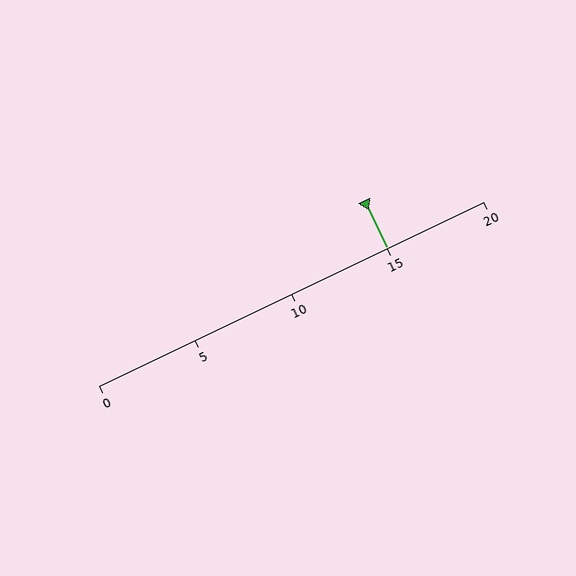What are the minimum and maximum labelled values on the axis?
The axis runs from 0 to 20.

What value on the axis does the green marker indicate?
The marker indicates approximately 15.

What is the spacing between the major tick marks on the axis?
The major ticks are spaced 5 apart.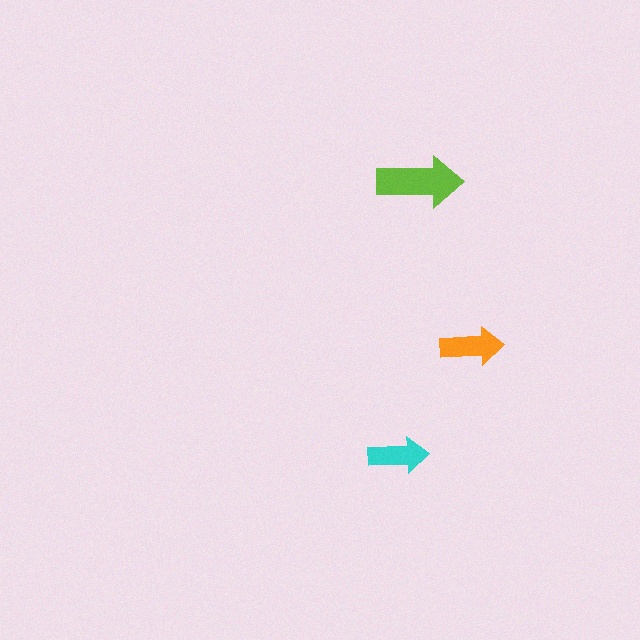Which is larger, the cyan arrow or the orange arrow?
The orange one.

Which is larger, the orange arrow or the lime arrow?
The lime one.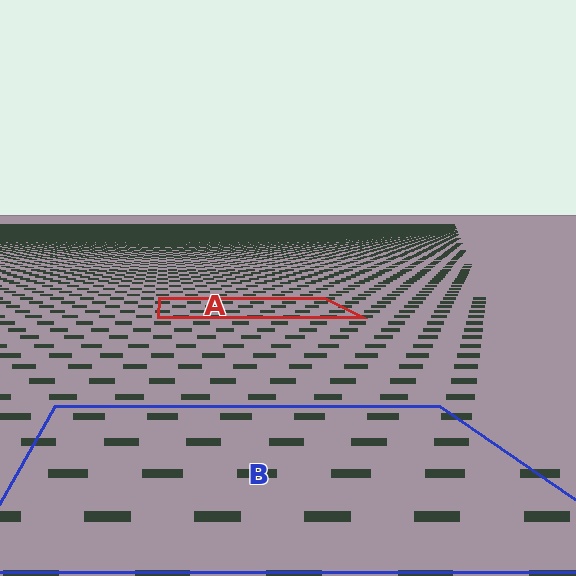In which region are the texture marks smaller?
The texture marks are smaller in region A, because it is farther away.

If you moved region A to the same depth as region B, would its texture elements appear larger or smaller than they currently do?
They would appear larger. At a closer depth, the same texture elements are projected at a bigger on-screen size.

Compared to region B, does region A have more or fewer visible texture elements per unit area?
Region A has more texture elements per unit area — they are packed more densely because it is farther away.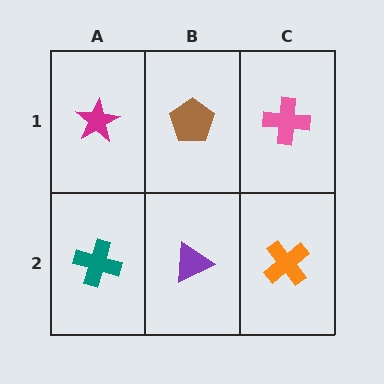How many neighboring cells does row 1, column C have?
2.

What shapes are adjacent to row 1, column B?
A purple triangle (row 2, column B), a magenta star (row 1, column A), a pink cross (row 1, column C).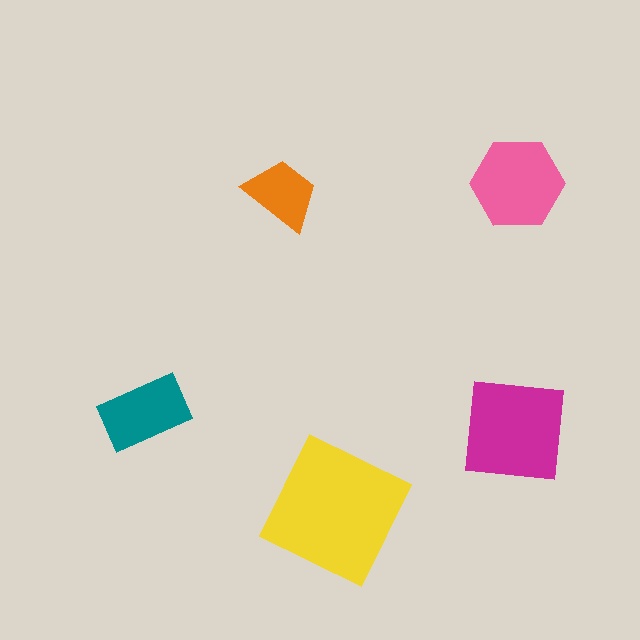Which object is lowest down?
The yellow square is bottommost.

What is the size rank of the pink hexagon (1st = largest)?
3rd.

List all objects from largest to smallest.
The yellow square, the magenta square, the pink hexagon, the teal rectangle, the orange trapezoid.